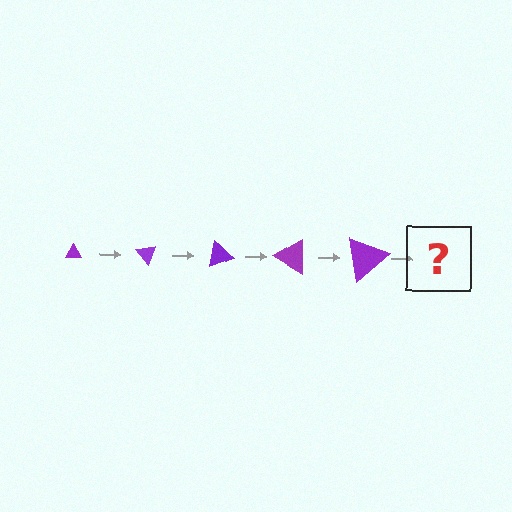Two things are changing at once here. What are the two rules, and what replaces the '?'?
The two rules are that the triangle grows larger each step and it rotates 50 degrees each step. The '?' should be a triangle, larger than the previous one and rotated 250 degrees from the start.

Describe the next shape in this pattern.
It should be a triangle, larger than the previous one and rotated 250 degrees from the start.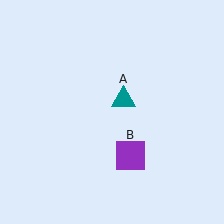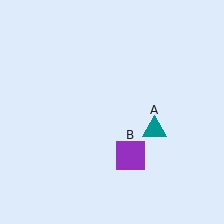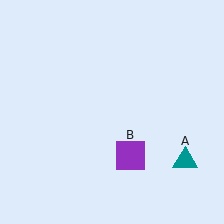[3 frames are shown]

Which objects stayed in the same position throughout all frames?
Purple square (object B) remained stationary.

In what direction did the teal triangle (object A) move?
The teal triangle (object A) moved down and to the right.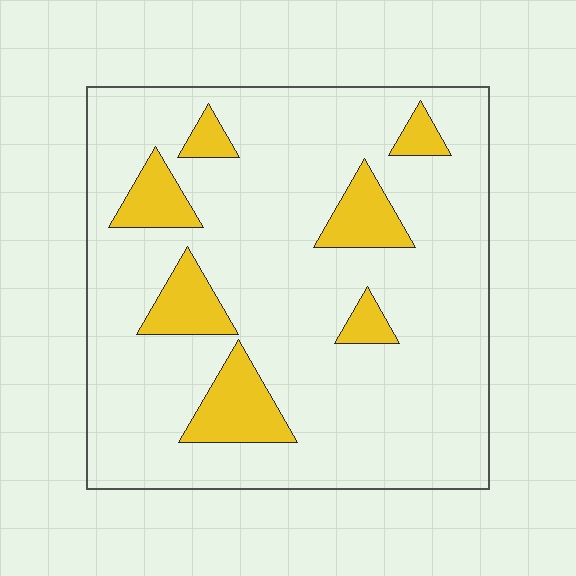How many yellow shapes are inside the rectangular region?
7.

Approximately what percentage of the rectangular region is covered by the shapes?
Approximately 15%.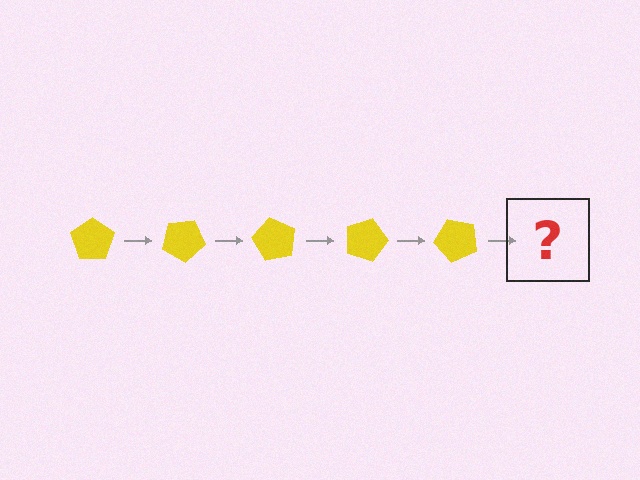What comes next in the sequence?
The next element should be a yellow pentagon rotated 150 degrees.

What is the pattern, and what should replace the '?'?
The pattern is that the pentagon rotates 30 degrees each step. The '?' should be a yellow pentagon rotated 150 degrees.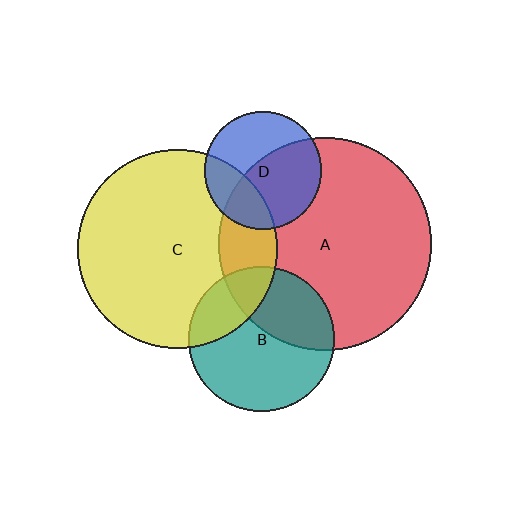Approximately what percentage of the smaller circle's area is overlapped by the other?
Approximately 55%.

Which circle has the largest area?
Circle A (red).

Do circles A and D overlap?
Yes.